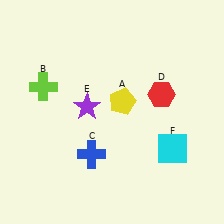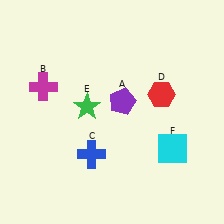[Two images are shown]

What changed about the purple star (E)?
In Image 1, E is purple. In Image 2, it changed to green.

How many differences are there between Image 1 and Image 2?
There are 3 differences between the two images.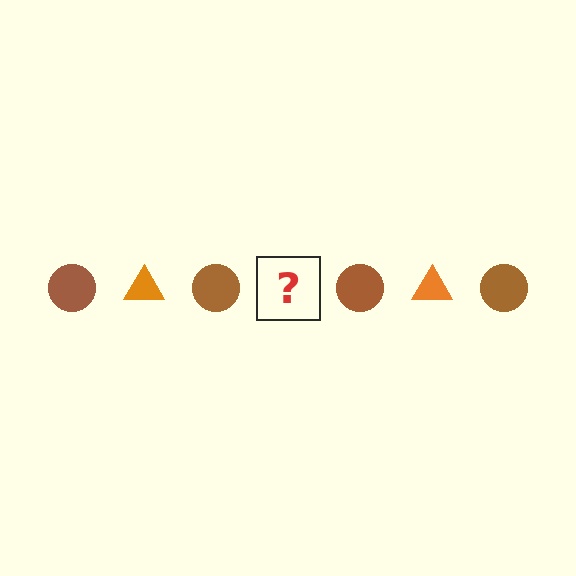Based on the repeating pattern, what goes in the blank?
The blank should be an orange triangle.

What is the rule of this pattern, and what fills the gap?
The rule is that the pattern alternates between brown circle and orange triangle. The gap should be filled with an orange triangle.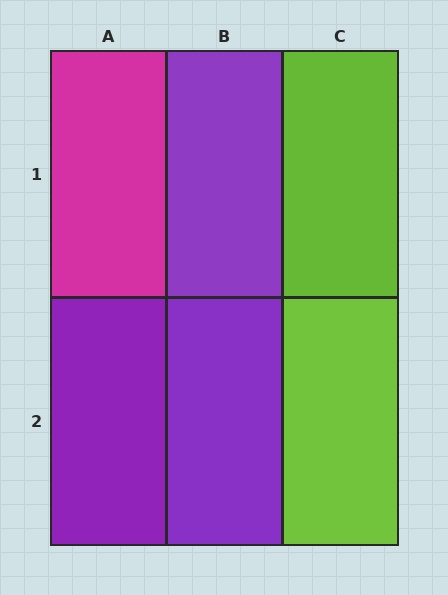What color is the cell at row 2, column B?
Purple.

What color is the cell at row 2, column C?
Lime.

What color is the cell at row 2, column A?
Purple.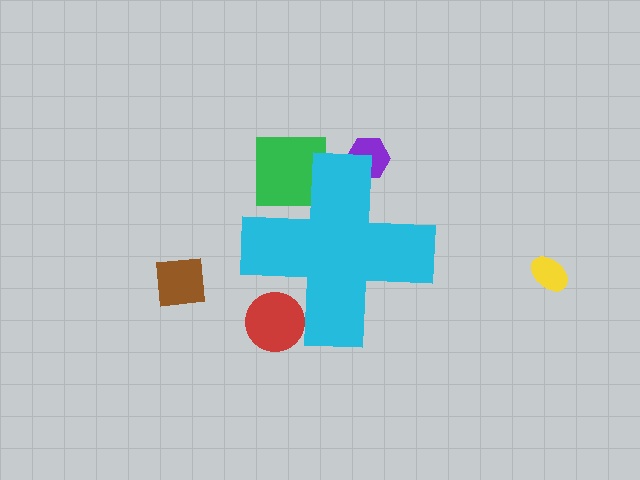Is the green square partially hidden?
Yes, the green square is partially hidden behind the cyan cross.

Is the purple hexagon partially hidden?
Yes, the purple hexagon is partially hidden behind the cyan cross.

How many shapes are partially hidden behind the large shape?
3 shapes are partially hidden.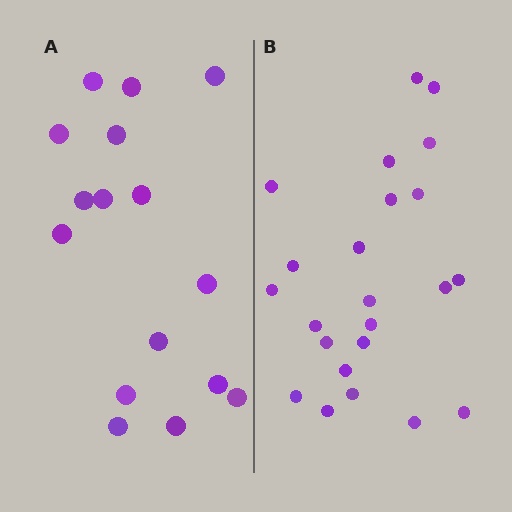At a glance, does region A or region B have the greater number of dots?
Region B (the right region) has more dots.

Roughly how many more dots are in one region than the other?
Region B has roughly 8 or so more dots than region A.